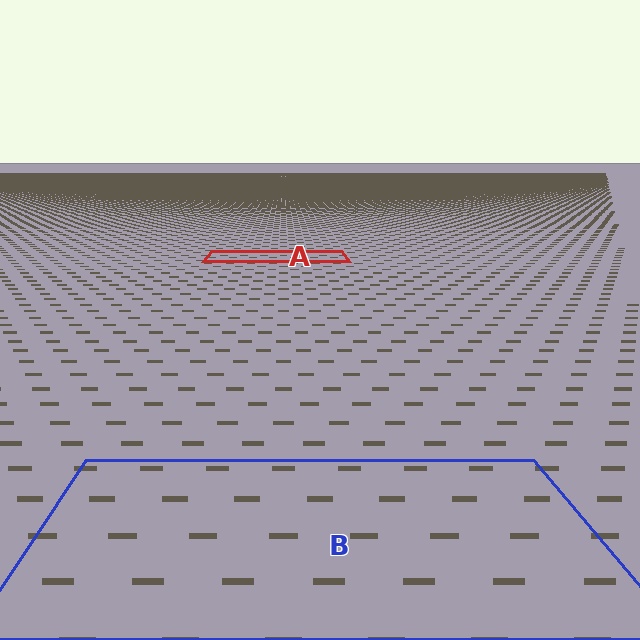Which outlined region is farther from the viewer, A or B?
Region A is farther from the viewer — the texture elements inside it appear smaller and more densely packed.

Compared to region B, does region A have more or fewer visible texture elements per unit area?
Region A has more texture elements per unit area — they are packed more densely because it is farther away.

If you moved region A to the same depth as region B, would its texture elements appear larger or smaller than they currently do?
They would appear larger. At a closer depth, the same texture elements are projected at a bigger on-screen size.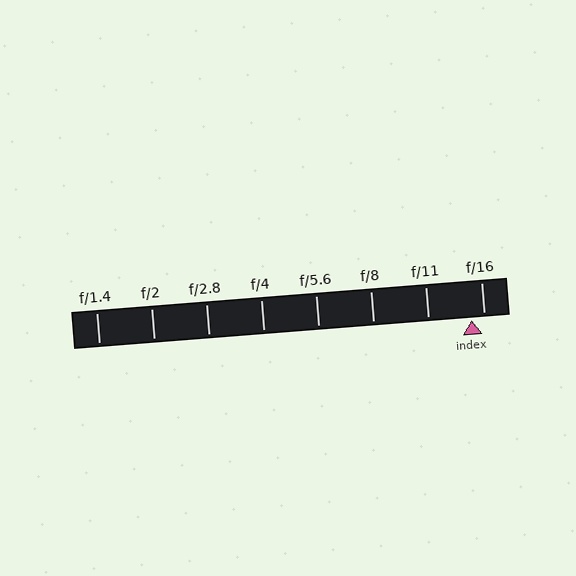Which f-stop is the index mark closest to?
The index mark is closest to f/16.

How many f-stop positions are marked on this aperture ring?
There are 8 f-stop positions marked.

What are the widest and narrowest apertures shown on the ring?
The widest aperture shown is f/1.4 and the narrowest is f/16.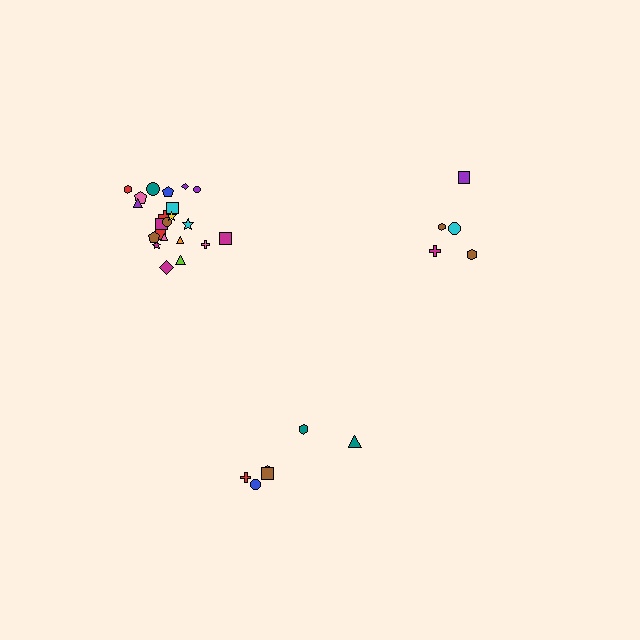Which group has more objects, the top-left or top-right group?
The top-left group.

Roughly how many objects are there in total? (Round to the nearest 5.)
Roughly 35 objects in total.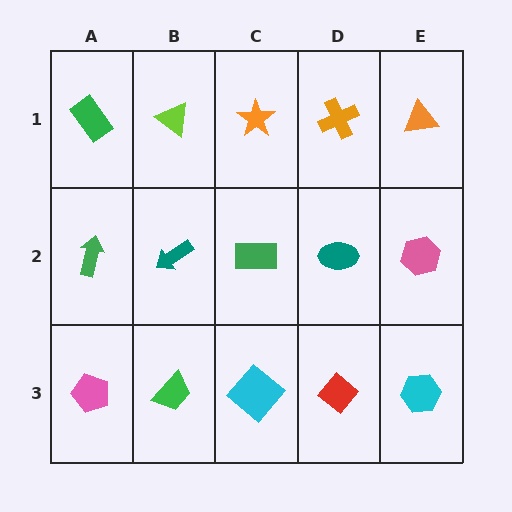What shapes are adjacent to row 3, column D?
A teal ellipse (row 2, column D), a cyan diamond (row 3, column C), a cyan hexagon (row 3, column E).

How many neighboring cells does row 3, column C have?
3.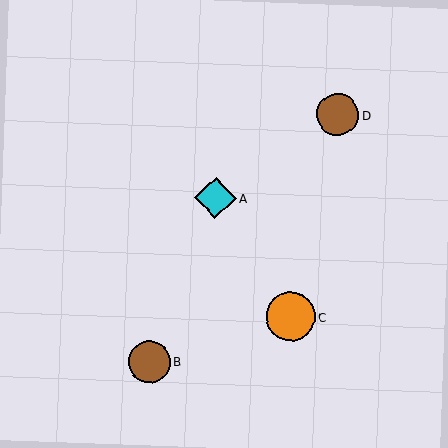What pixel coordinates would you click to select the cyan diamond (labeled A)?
Click at (215, 198) to select the cyan diamond A.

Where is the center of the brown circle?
The center of the brown circle is at (149, 361).